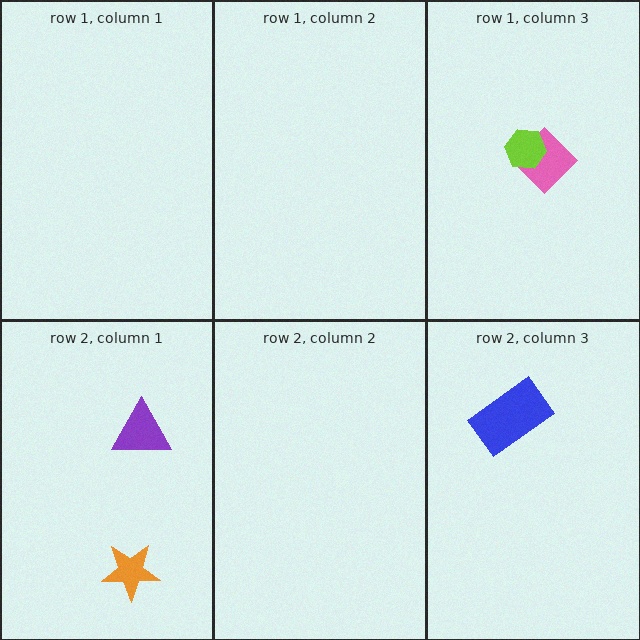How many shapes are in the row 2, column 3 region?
1.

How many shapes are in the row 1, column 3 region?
2.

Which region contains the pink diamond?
The row 1, column 3 region.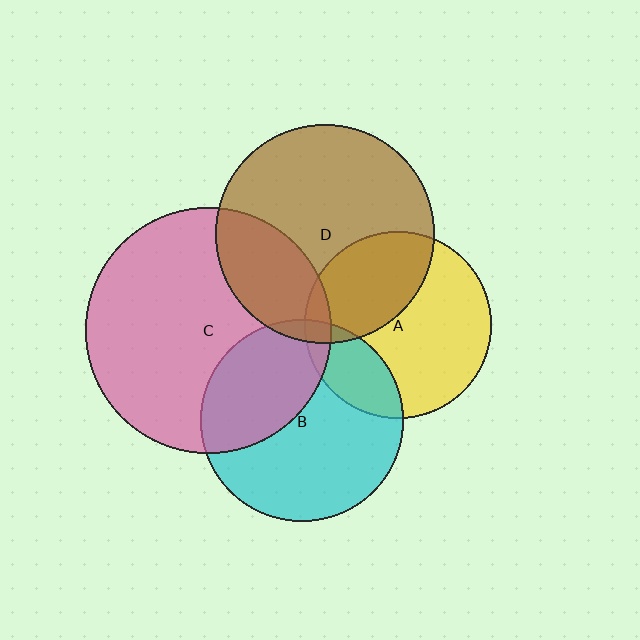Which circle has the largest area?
Circle C (pink).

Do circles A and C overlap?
Yes.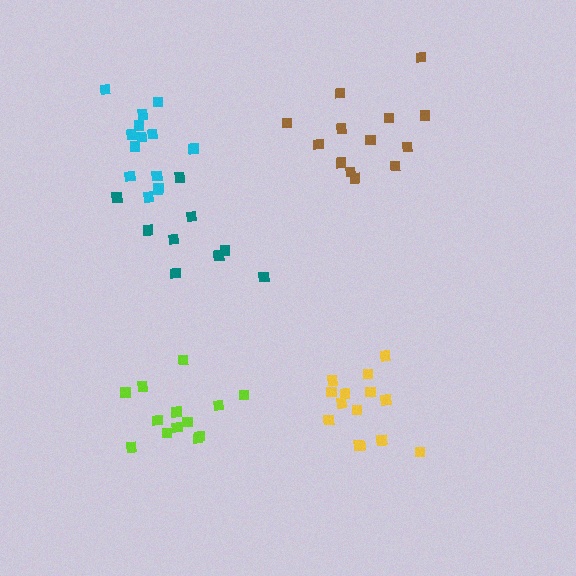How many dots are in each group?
Group 1: 14 dots, Group 2: 14 dots, Group 3: 13 dots, Group 4: 9 dots, Group 5: 13 dots (63 total).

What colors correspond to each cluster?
The clusters are colored: cyan, yellow, lime, teal, brown.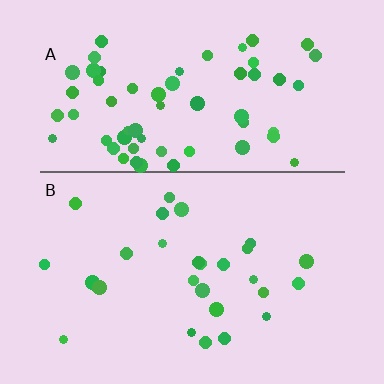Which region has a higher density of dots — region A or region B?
A (the top).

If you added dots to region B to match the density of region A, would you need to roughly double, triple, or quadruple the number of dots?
Approximately double.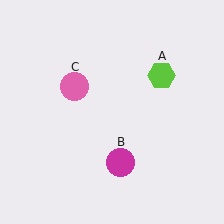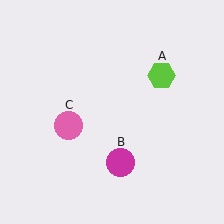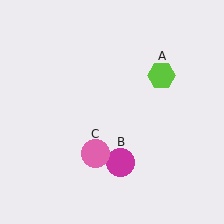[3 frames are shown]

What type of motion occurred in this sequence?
The pink circle (object C) rotated counterclockwise around the center of the scene.